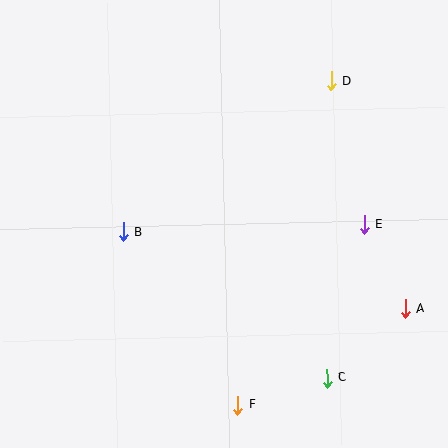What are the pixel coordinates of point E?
Point E is at (364, 225).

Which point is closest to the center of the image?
Point B at (123, 232) is closest to the center.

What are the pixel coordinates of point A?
Point A is at (405, 309).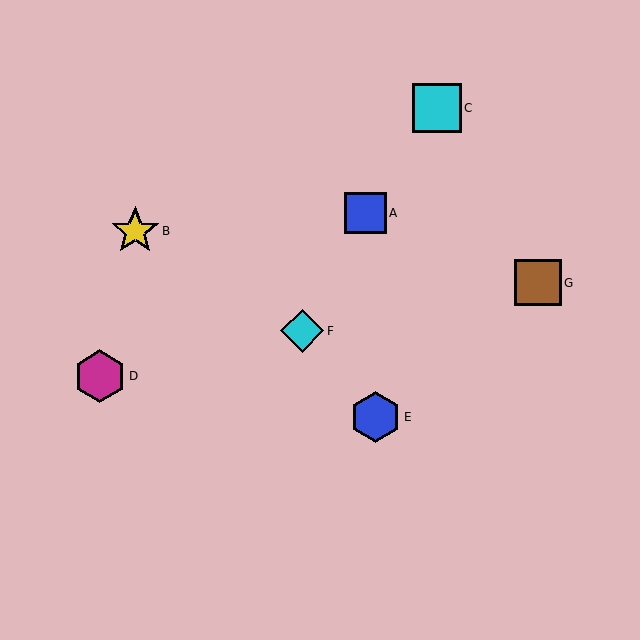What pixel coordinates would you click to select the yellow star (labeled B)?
Click at (135, 231) to select the yellow star B.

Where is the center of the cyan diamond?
The center of the cyan diamond is at (302, 331).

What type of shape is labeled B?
Shape B is a yellow star.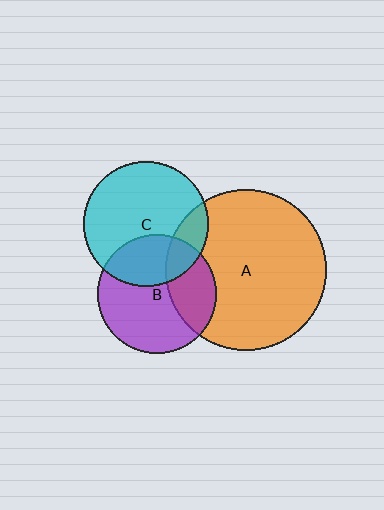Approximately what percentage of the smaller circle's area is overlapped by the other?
Approximately 30%.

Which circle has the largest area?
Circle A (orange).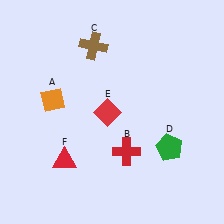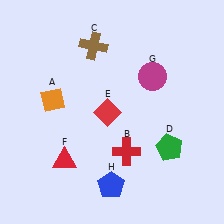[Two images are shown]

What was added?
A magenta circle (G), a blue pentagon (H) were added in Image 2.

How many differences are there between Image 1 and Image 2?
There are 2 differences between the two images.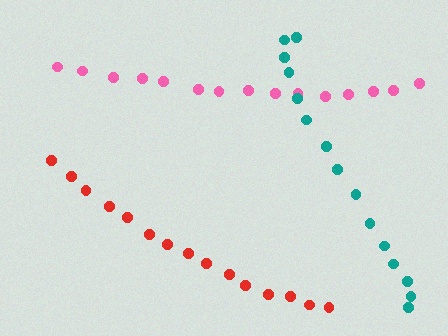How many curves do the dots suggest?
There are 3 distinct paths.